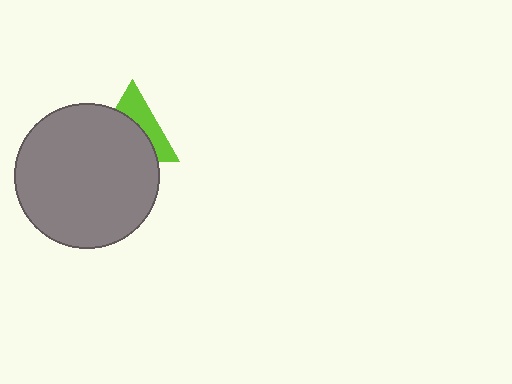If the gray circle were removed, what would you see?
You would see the complete lime triangle.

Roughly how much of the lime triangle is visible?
A small part of it is visible (roughly 41%).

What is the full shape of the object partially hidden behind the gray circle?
The partially hidden object is a lime triangle.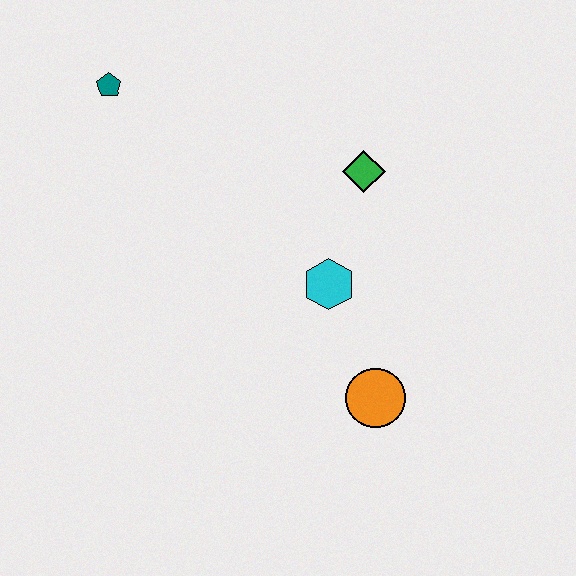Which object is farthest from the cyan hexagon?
The teal pentagon is farthest from the cyan hexagon.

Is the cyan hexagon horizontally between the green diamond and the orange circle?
No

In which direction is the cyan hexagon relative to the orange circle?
The cyan hexagon is above the orange circle.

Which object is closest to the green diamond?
The cyan hexagon is closest to the green diamond.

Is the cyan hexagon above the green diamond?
No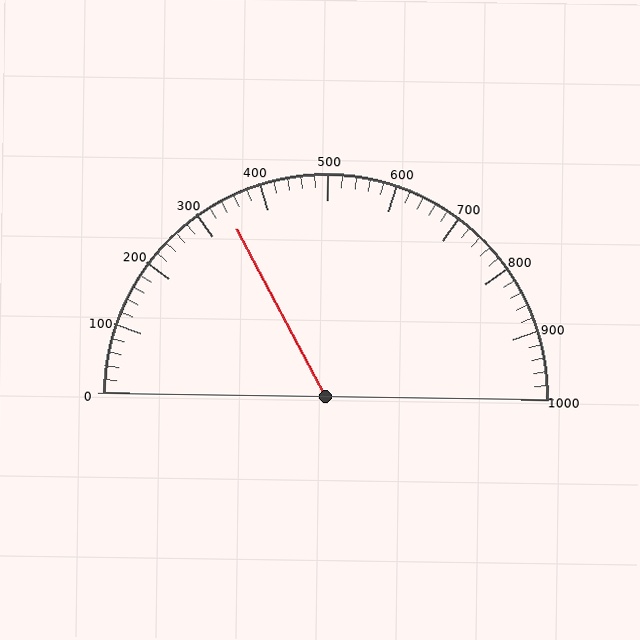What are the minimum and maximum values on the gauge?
The gauge ranges from 0 to 1000.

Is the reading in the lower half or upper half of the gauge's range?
The reading is in the lower half of the range (0 to 1000).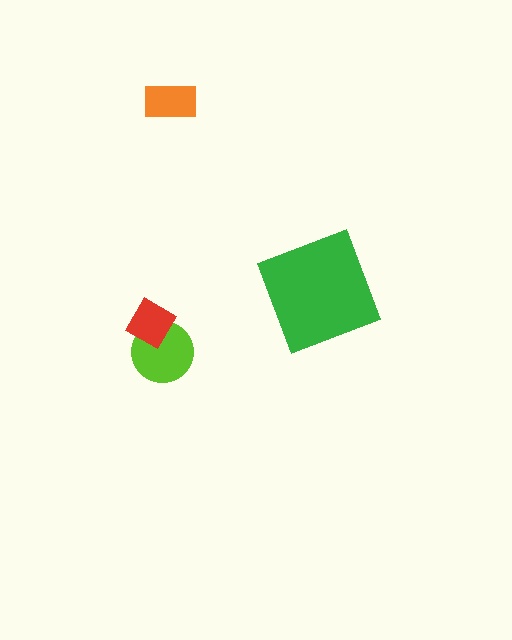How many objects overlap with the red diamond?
1 object overlaps with the red diamond.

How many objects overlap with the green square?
0 objects overlap with the green square.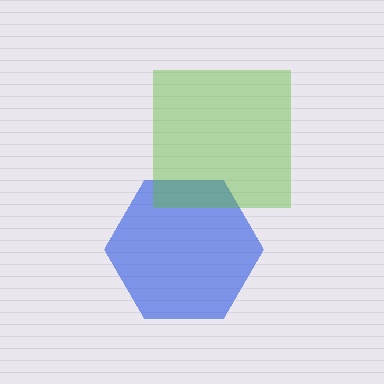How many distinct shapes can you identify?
There are 2 distinct shapes: a blue hexagon, a lime square.